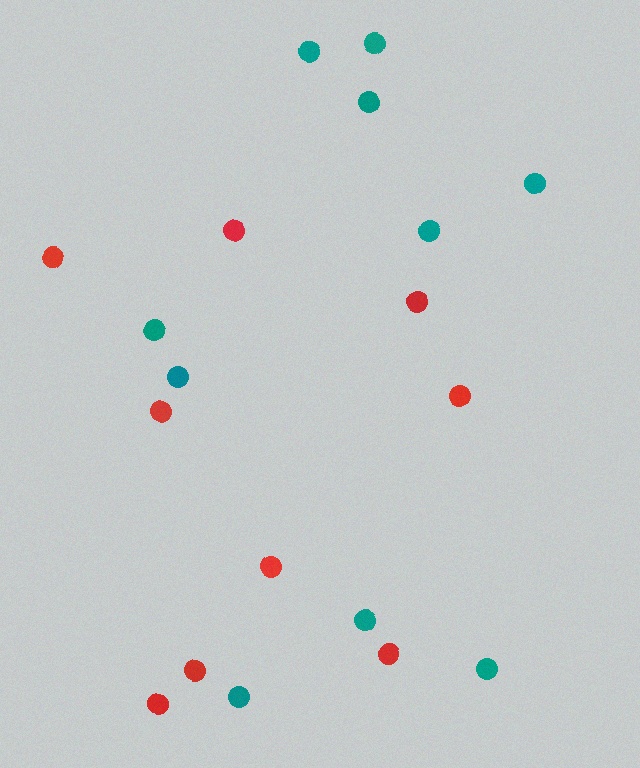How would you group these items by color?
There are 2 groups: one group of teal circles (10) and one group of red circles (9).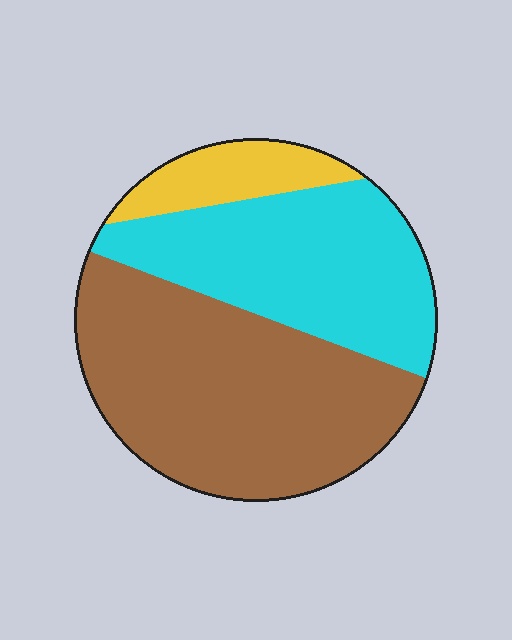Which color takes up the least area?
Yellow, at roughly 10%.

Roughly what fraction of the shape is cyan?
Cyan takes up about three eighths (3/8) of the shape.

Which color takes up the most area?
Brown, at roughly 50%.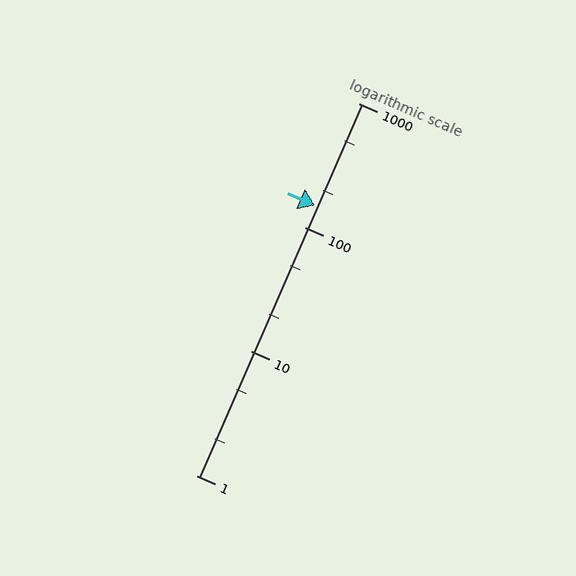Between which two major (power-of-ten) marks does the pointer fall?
The pointer is between 100 and 1000.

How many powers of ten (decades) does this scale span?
The scale spans 3 decades, from 1 to 1000.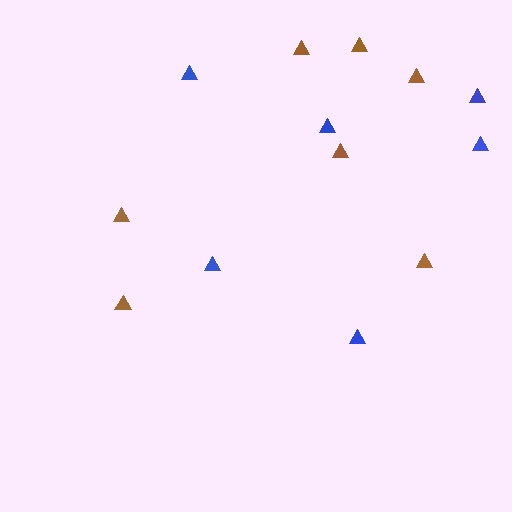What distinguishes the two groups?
There are 2 groups: one group of brown triangles (7) and one group of blue triangles (6).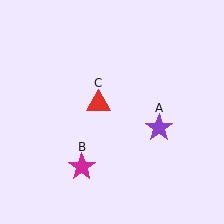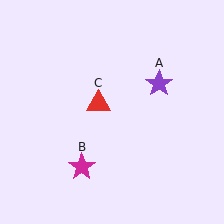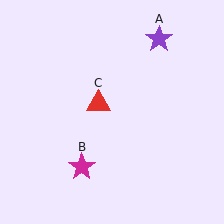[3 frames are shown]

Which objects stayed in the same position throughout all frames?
Magenta star (object B) and red triangle (object C) remained stationary.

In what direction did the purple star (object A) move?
The purple star (object A) moved up.